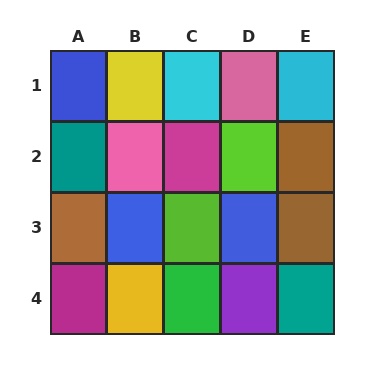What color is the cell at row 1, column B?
Yellow.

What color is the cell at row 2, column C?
Magenta.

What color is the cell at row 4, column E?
Teal.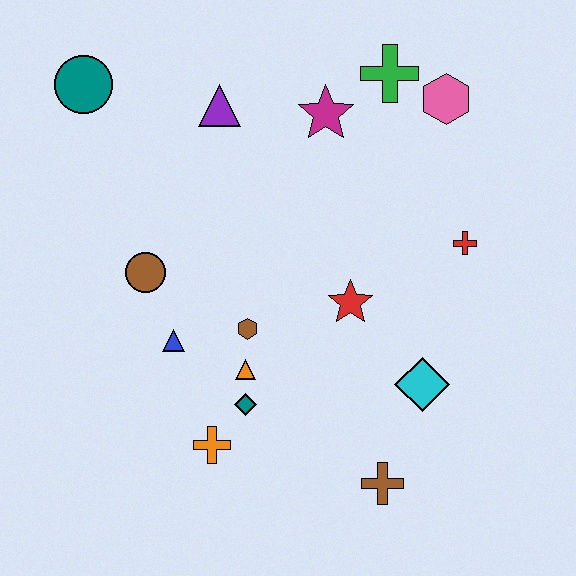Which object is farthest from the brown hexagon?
The pink hexagon is farthest from the brown hexagon.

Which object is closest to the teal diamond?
The orange triangle is closest to the teal diamond.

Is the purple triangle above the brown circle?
Yes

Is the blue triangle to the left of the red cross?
Yes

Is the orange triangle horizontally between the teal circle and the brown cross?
Yes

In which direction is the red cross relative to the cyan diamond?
The red cross is above the cyan diamond.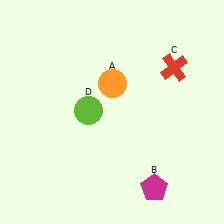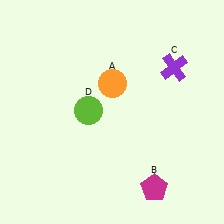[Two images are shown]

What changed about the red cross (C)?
In Image 1, C is red. In Image 2, it changed to purple.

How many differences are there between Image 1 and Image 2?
There is 1 difference between the two images.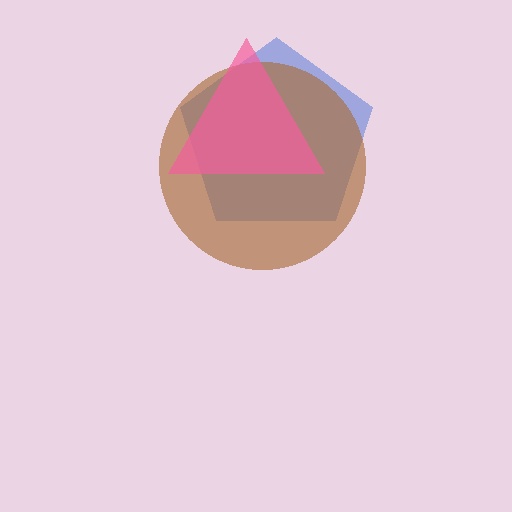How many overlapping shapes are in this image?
There are 3 overlapping shapes in the image.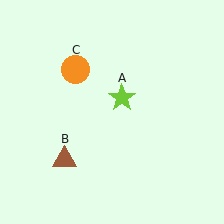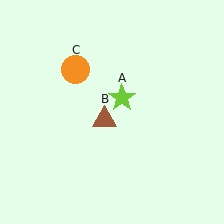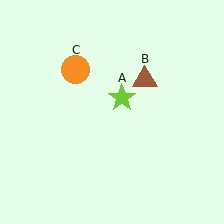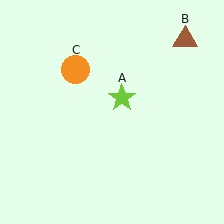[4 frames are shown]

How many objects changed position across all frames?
1 object changed position: brown triangle (object B).